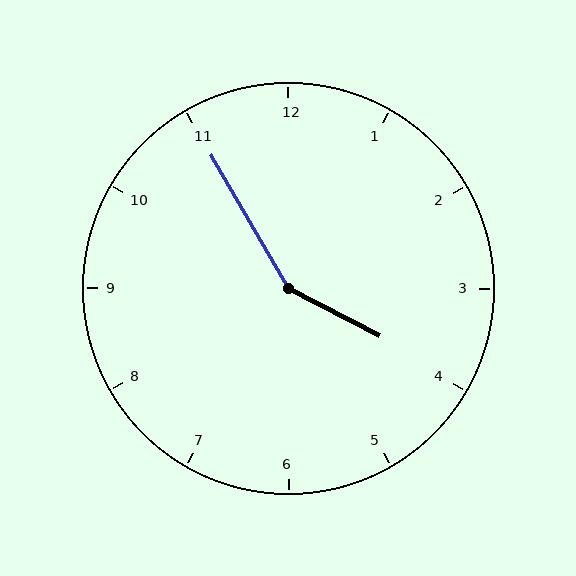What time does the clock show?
3:55.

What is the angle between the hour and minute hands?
Approximately 148 degrees.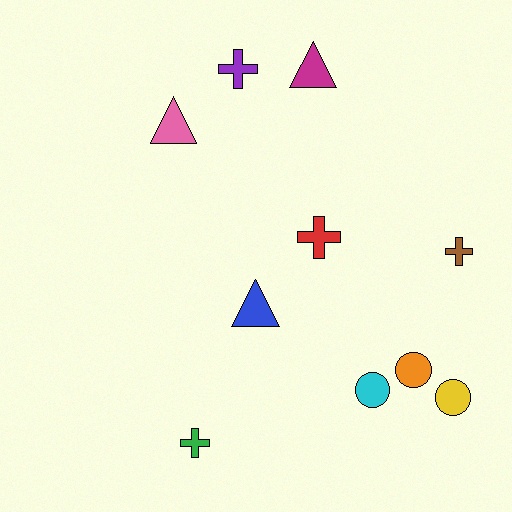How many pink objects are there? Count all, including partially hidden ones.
There is 1 pink object.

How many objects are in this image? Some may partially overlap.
There are 10 objects.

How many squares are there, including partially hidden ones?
There are no squares.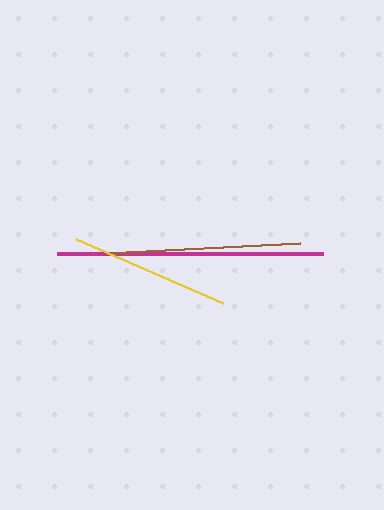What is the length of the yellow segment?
The yellow segment is approximately 160 pixels long.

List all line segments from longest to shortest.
From longest to shortest: magenta, brown, yellow.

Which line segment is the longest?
The magenta line is the longest at approximately 266 pixels.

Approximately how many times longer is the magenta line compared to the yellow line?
The magenta line is approximately 1.7 times the length of the yellow line.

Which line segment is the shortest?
The yellow line is the shortest at approximately 160 pixels.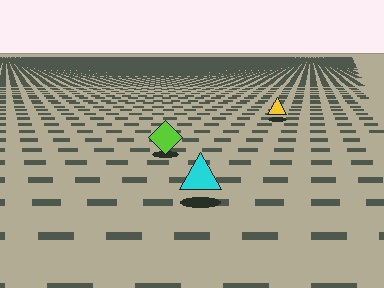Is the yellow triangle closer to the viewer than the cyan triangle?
No. The cyan triangle is closer — you can tell from the texture gradient: the ground texture is coarser near it.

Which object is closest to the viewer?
The cyan triangle is closest. The texture marks near it are larger and more spread out.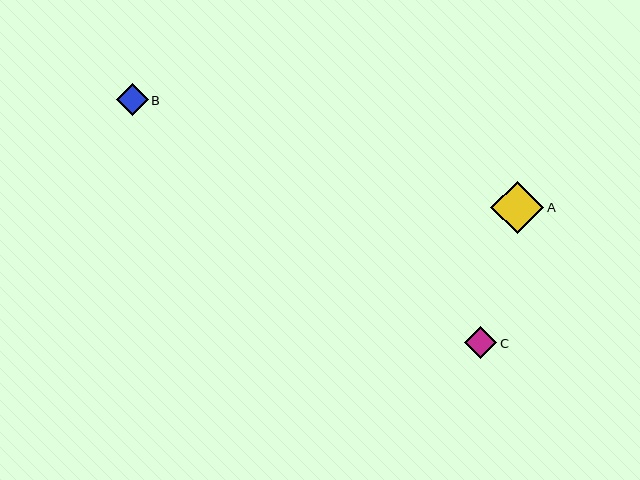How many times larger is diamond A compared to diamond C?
Diamond A is approximately 1.7 times the size of diamond C.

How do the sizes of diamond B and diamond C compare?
Diamond B and diamond C are approximately the same size.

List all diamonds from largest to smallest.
From largest to smallest: A, B, C.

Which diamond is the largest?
Diamond A is the largest with a size of approximately 53 pixels.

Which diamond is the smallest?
Diamond C is the smallest with a size of approximately 32 pixels.